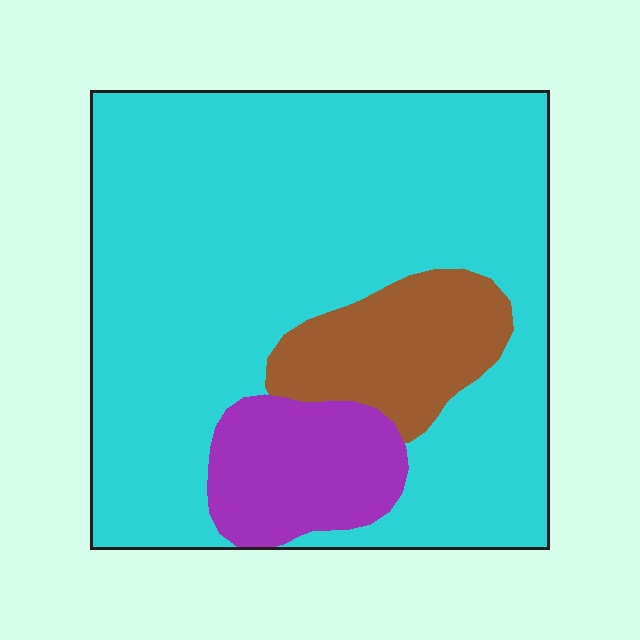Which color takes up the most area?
Cyan, at roughly 75%.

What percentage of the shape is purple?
Purple takes up about one eighth (1/8) of the shape.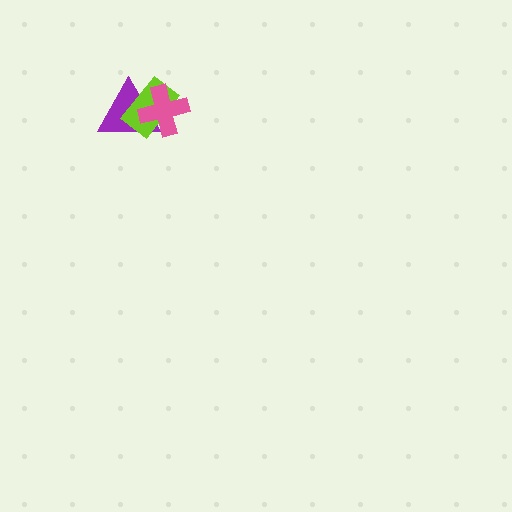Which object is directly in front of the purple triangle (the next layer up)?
The lime rectangle is directly in front of the purple triangle.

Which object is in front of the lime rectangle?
The pink cross is in front of the lime rectangle.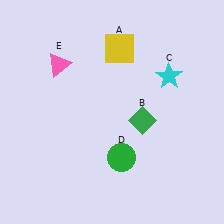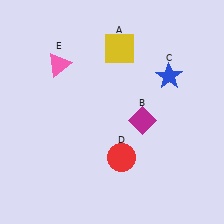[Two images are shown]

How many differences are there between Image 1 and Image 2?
There are 3 differences between the two images.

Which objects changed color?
B changed from green to magenta. C changed from cyan to blue. D changed from green to red.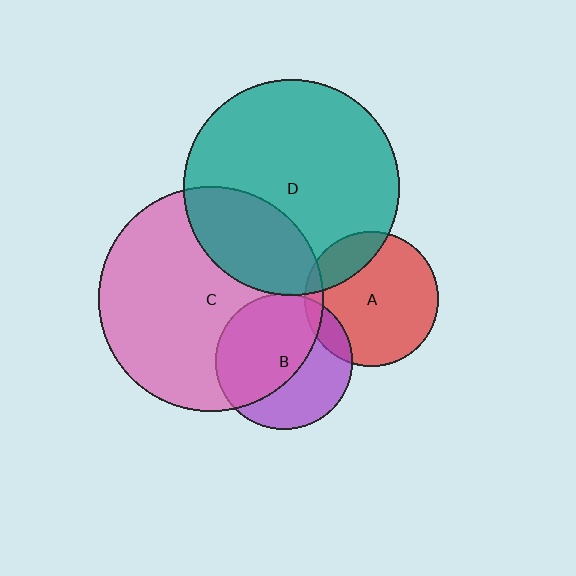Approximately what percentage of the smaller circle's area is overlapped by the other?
Approximately 10%.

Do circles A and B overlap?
Yes.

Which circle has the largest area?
Circle C (pink).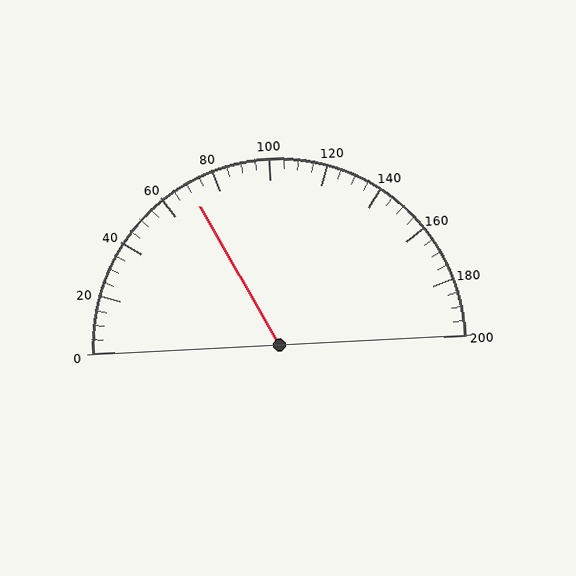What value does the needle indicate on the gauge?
The needle indicates approximately 70.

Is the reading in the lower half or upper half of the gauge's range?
The reading is in the lower half of the range (0 to 200).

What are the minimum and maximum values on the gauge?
The gauge ranges from 0 to 200.